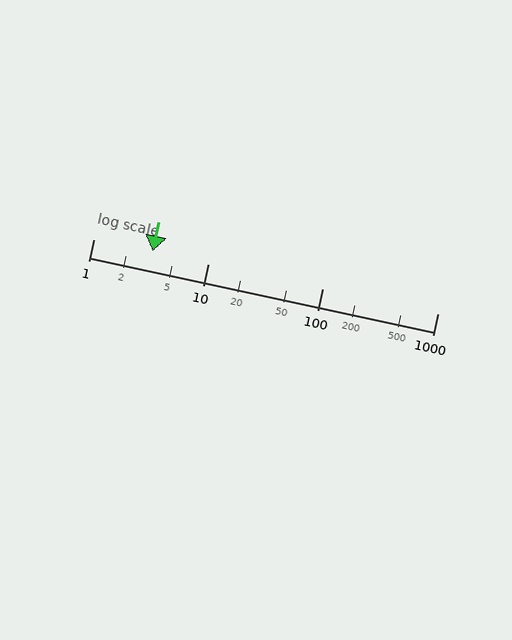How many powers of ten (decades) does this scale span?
The scale spans 3 decades, from 1 to 1000.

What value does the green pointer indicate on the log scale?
The pointer indicates approximately 3.3.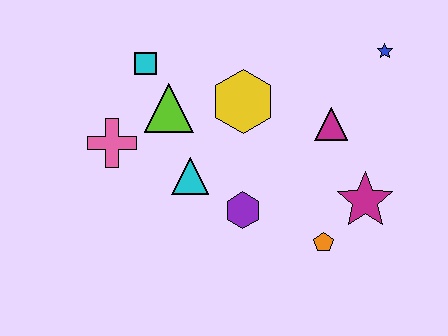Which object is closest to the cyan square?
The lime triangle is closest to the cyan square.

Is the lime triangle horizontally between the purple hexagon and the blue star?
No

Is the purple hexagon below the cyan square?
Yes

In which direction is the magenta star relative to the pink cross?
The magenta star is to the right of the pink cross.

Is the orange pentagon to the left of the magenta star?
Yes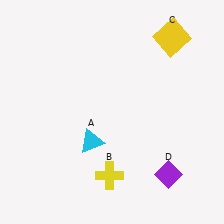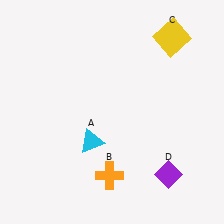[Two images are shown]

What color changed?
The cross (B) changed from yellow in Image 1 to orange in Image 2.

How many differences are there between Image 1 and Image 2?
There is 1 difference between the two images.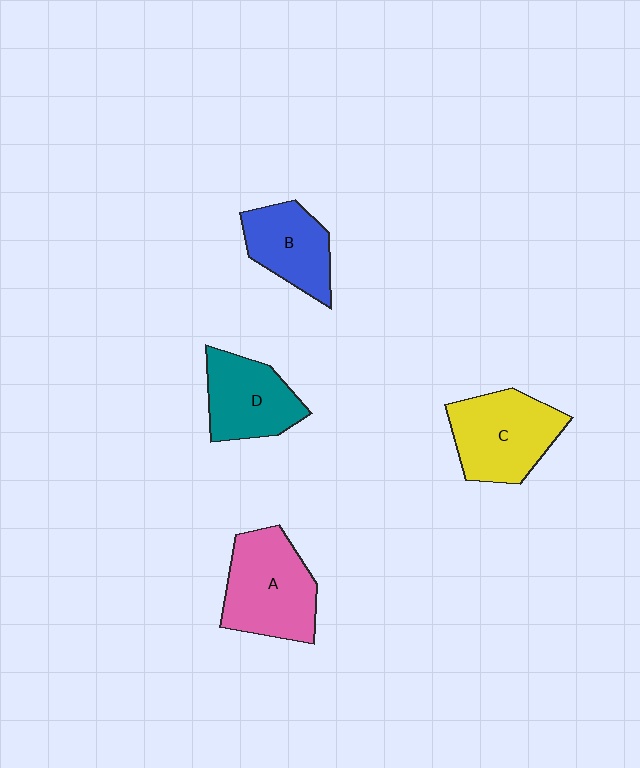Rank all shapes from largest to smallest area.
From largest to smallest: A (pink), C (yellow), D (teal), B (blue).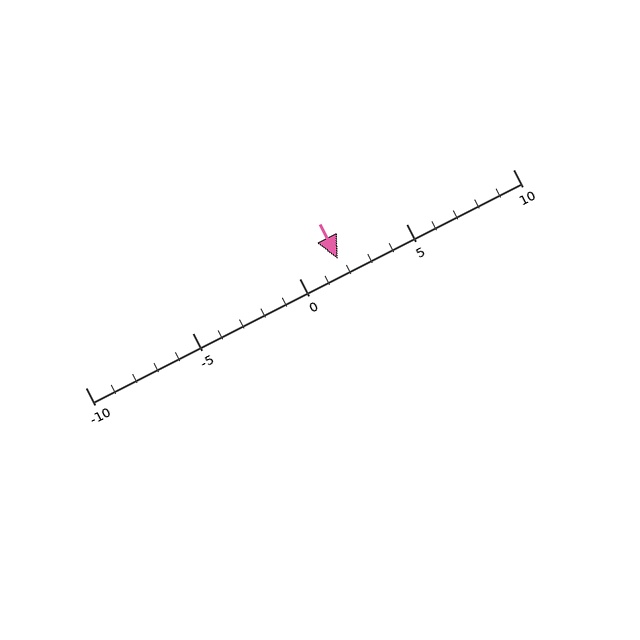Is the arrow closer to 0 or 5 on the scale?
The arrow is closer to 0.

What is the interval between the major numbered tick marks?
The major tick marks are spaced 5 units apart.